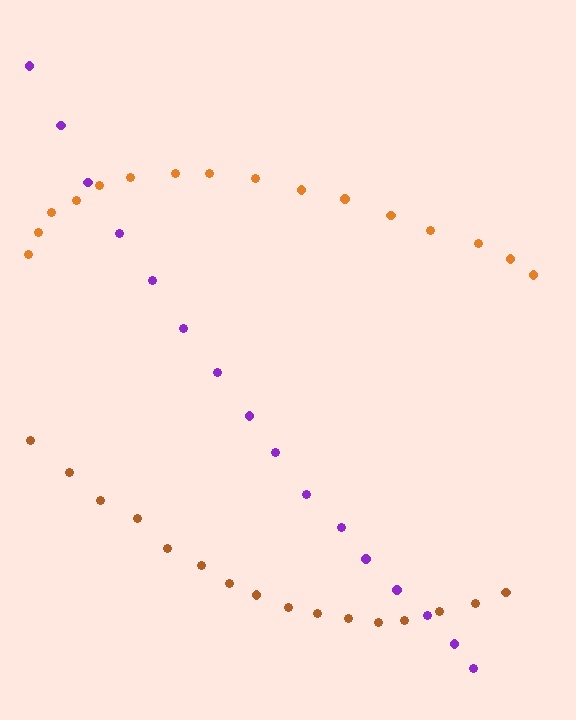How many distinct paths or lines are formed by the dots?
There are 3 distinct paths.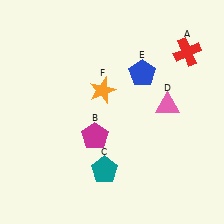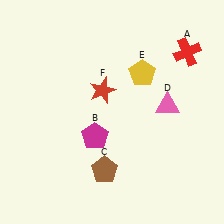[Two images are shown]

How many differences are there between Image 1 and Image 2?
There are 3 differences between the two images.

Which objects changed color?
C changed from teal to brown. E changed from blue to yellow. F changed from orange to red.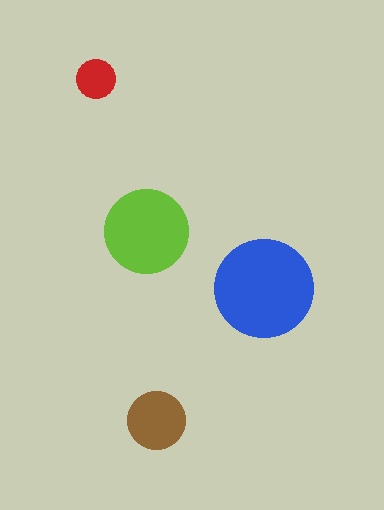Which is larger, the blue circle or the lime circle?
The blue one.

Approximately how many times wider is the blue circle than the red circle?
About 2.5 times wider.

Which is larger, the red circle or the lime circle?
The lime one.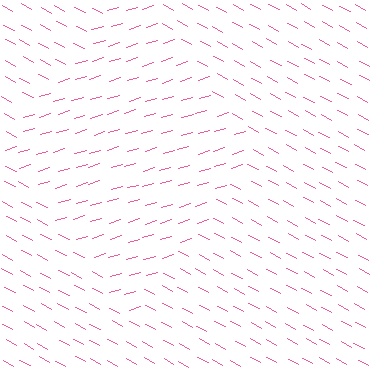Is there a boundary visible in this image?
Yes, there is a texture boundary formed by a change in line orientation.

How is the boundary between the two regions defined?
The boundary is defined purely by a change in line orientation (approximately 45 degrees difference). All lines are the same color and thickness.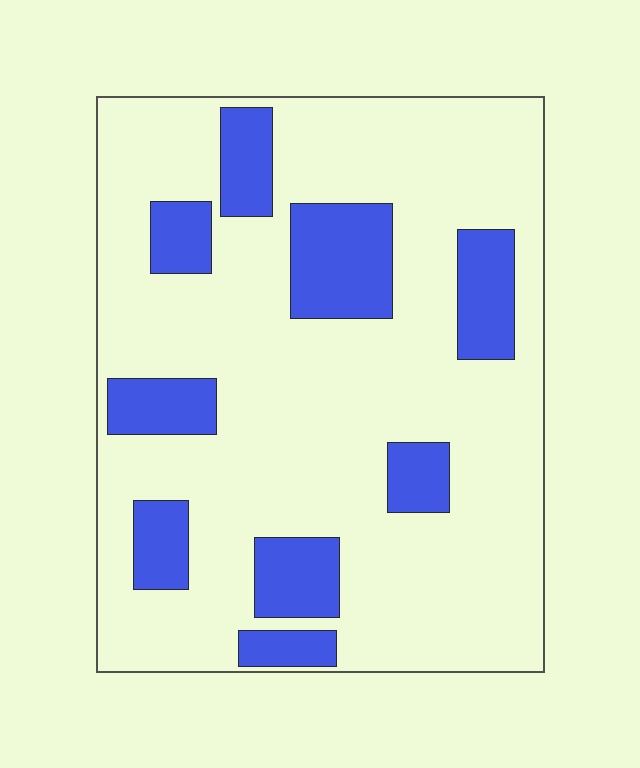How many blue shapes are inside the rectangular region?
9.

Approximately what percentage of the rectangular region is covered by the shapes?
Approximately 20%.